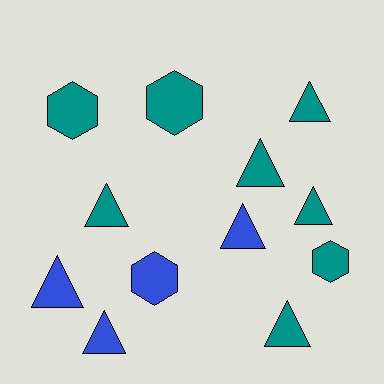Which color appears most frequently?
Teal, with 8 objects.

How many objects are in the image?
There are 12 objects.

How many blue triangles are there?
There are 3 blue triangles.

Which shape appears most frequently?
Triangle, with 8 objects.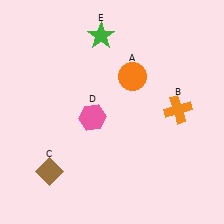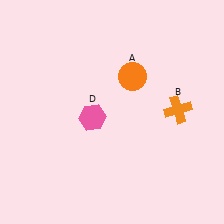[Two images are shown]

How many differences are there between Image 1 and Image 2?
There are 2 differences between the two images.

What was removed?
The green star (E), the brown diamond (C) were removed in Image 2.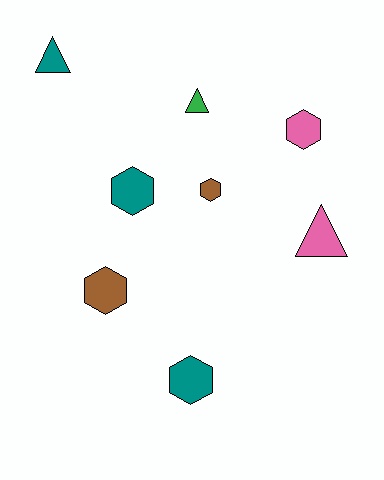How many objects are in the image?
There are 8 objects.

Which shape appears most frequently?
Hexagon, with 5 objects.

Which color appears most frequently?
Teal, with 3 objects.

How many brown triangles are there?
There are no brown triangles.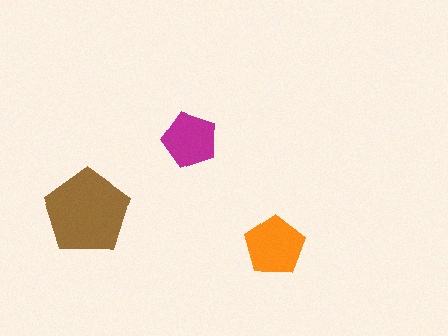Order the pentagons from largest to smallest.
the brown one, the orange one, the magenta one.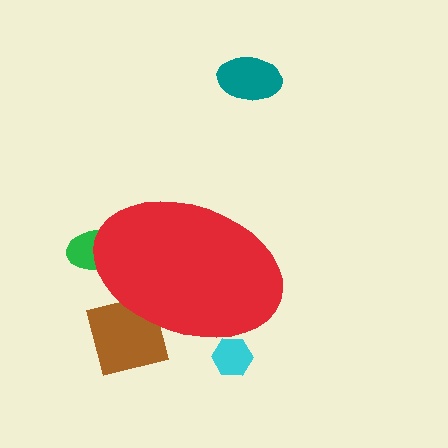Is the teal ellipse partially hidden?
No, the teal ellipse is fully visible.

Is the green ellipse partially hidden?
Yes, the green ellipse is partially hidden behind the red ellipse.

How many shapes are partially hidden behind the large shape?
3 shapes are partially hidden.